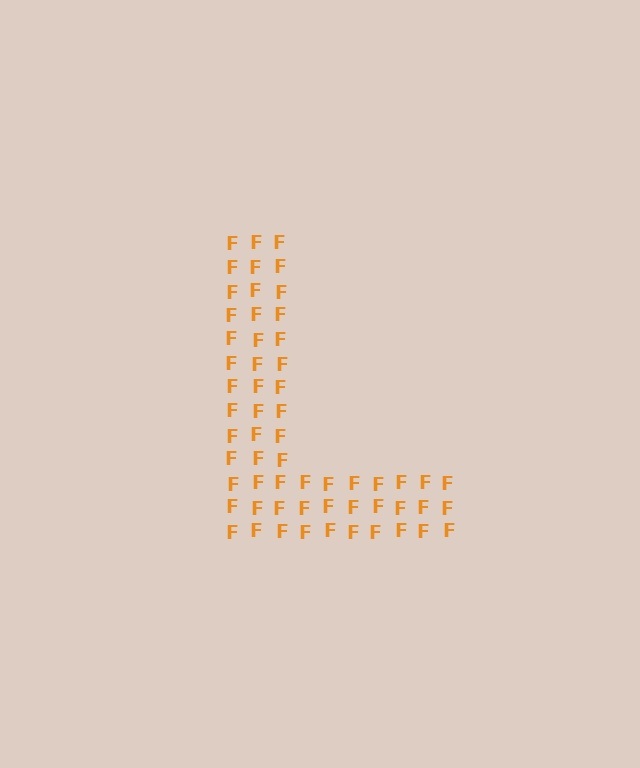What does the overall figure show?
The overall figure shows the letter L.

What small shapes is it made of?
It is made of small letter F's.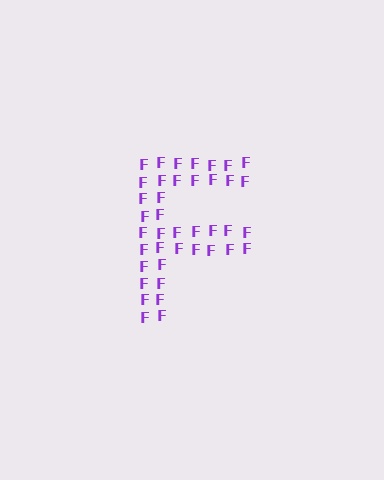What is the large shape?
The large shape is the letter F.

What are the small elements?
The small elements are letter F's.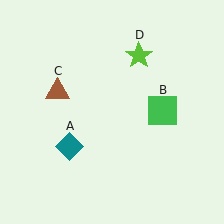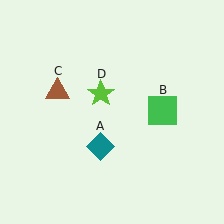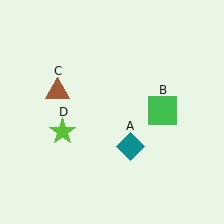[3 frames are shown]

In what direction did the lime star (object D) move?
The lime star (object D) moved down and to the left.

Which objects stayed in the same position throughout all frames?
Green square (object B) and brown triangle (object C) remained stationary.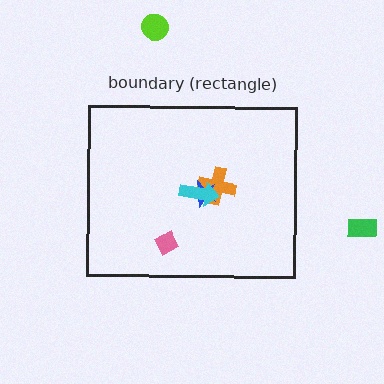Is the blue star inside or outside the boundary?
Inside.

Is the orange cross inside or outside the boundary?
Inside.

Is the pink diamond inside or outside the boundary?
Inside.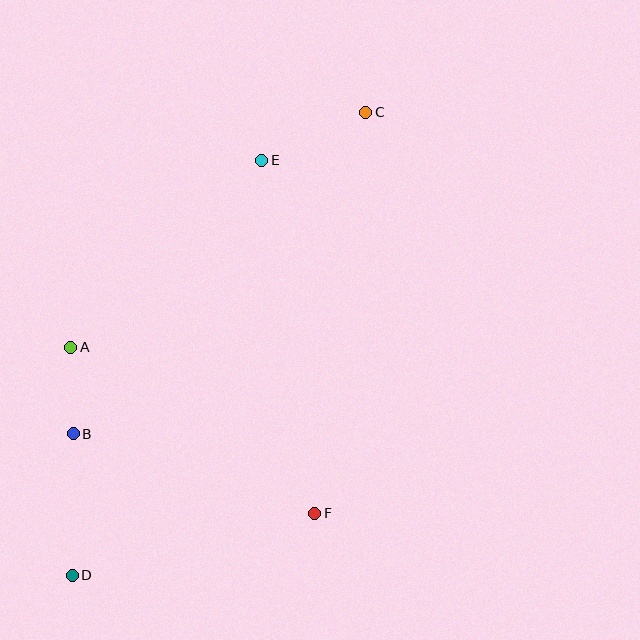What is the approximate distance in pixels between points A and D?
The distance between A and D is approximately 228 pixels.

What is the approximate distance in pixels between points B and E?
The distance between B and E is approximately 332 pixels.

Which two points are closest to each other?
Points A and B are closest to each other.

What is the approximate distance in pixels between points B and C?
The distance between B and C is approximately 435 pixels.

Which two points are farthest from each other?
Points C and D are farthest from each other.